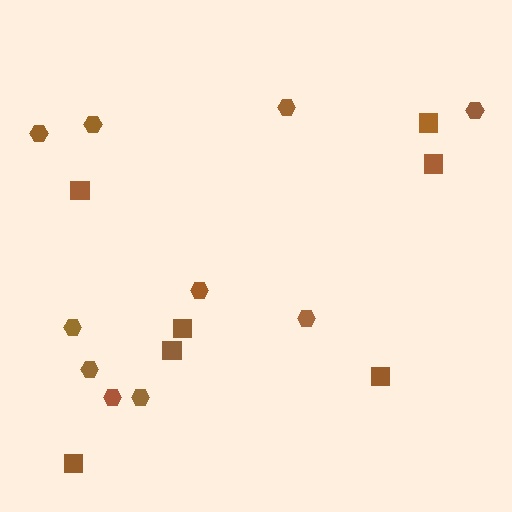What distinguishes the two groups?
There are 2 groups: one group of hexagons (10) and one group of squares (7).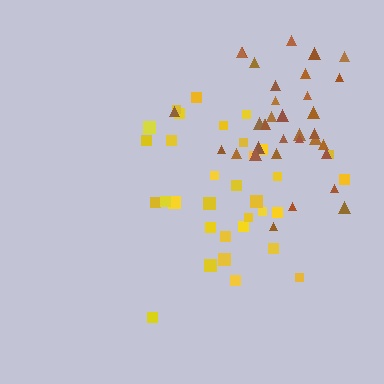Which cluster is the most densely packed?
Brown.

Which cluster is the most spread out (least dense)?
Yellow.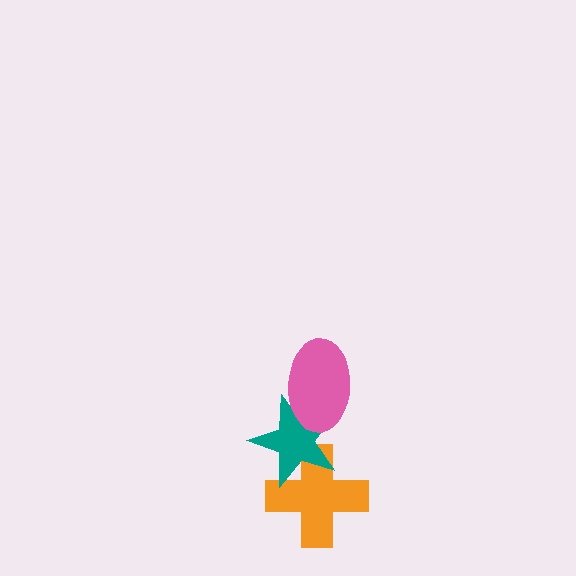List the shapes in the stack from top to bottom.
From top to bottom: the pink ellipse, the teal star, the orange cross.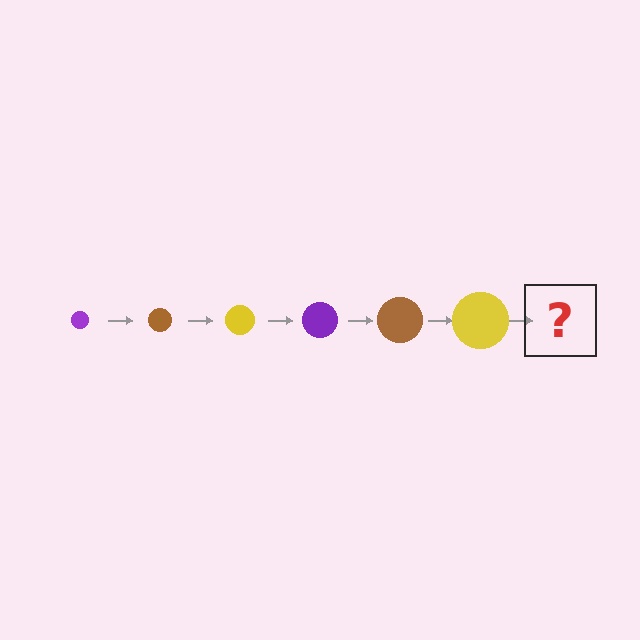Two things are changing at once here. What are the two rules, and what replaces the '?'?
The two rules are that the circle grows larger each step and the color cycles through purple, brown, and yellow. The '?' should be a purple circle, larger than the previous one.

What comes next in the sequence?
The next element should be a purple circle, larger than the previous one.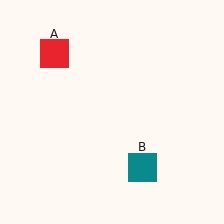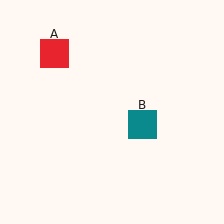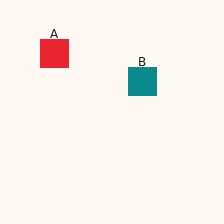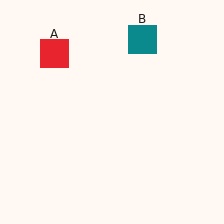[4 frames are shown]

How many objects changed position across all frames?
1 object changed position: teal square (object B).